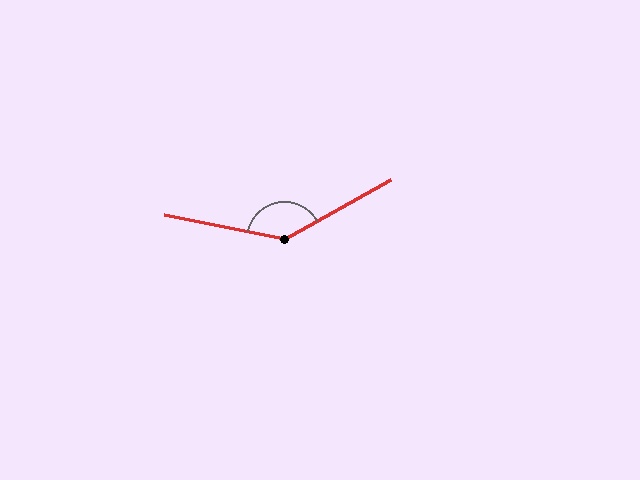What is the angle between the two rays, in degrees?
Approximately 139 degrees.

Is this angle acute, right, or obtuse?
It is obtuse.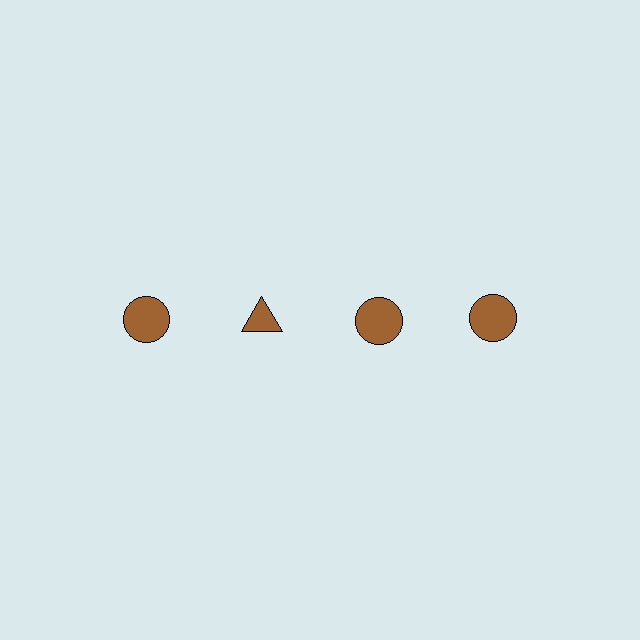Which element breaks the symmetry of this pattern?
The brown triangle in the top row, second from left column breaks the symmetry. All other shapes are brown circles.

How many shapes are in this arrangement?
There are 4 shapes arranged in a grid pattern.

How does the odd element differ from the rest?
It has a different shape: triangle instead of circle.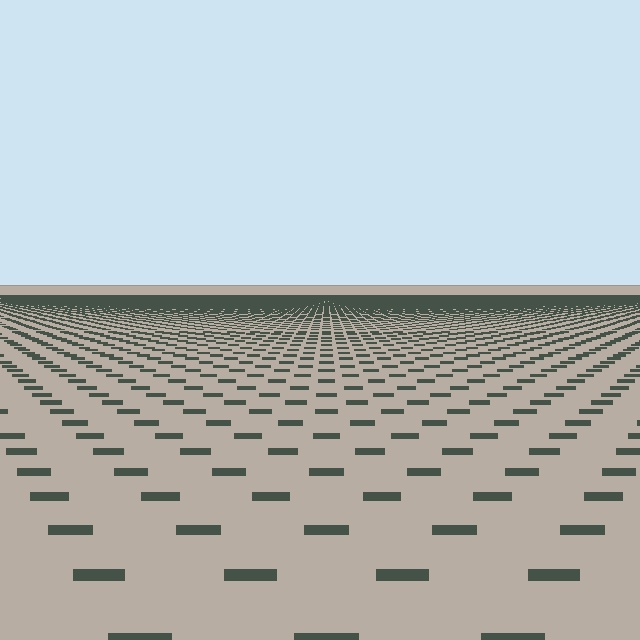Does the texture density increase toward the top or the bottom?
Density increases toward the top.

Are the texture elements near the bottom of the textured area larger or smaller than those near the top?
Larger. Near the bottom, elements are closer to the viewer and appear at a bigger on-screen size.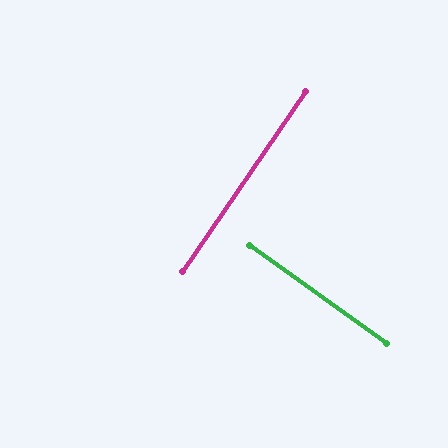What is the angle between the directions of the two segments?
Approximately 89 degrees.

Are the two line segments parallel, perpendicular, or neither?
Perpendicular — they meet at approximately 89°.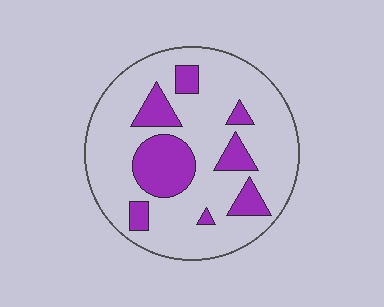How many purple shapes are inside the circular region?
8.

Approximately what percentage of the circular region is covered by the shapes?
Approximately 25%.